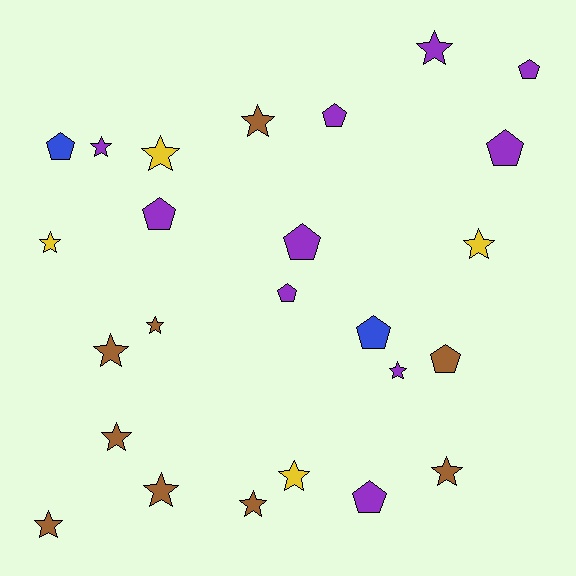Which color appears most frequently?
Purple, with 10 objects.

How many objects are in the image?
There are 25 objects.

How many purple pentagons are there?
There are 7 purple pentagons.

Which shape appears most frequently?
Star, with 15 objects.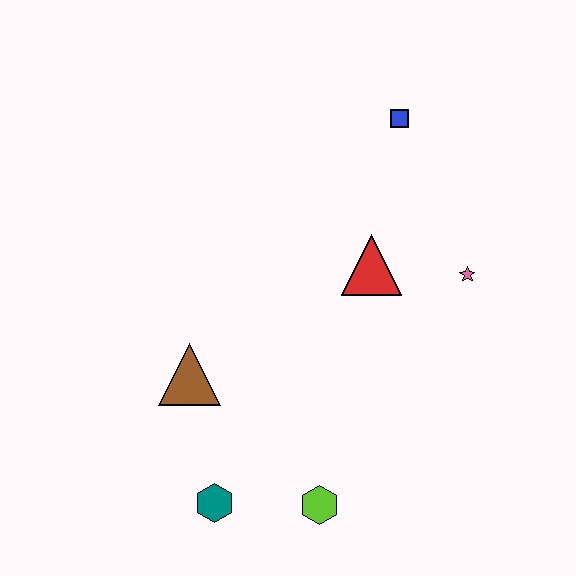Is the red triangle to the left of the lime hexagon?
No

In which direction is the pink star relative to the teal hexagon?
The pink star is to the right of the teal hexagon.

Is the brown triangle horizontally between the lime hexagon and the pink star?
No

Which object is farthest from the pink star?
The teal hexagon is farthest from the pink star.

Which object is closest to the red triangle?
The pink star is closest to the red triangle.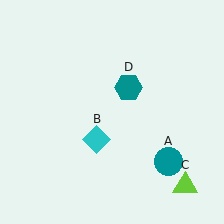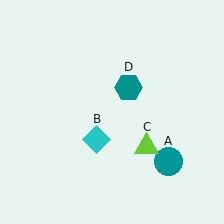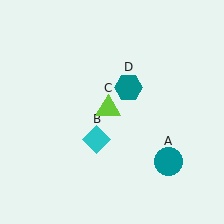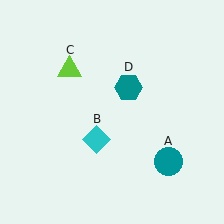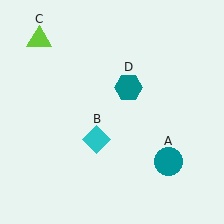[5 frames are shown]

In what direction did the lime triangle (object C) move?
The lime triangle (object C) moved up and to the left.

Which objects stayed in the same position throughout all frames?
Teal circle (object A) and cyan diamond (object B) and teal hexagon (object D) remained stationary.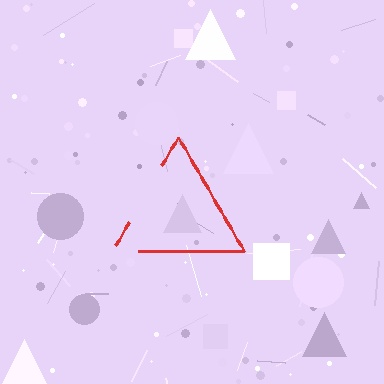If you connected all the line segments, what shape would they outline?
They would outline a triangle.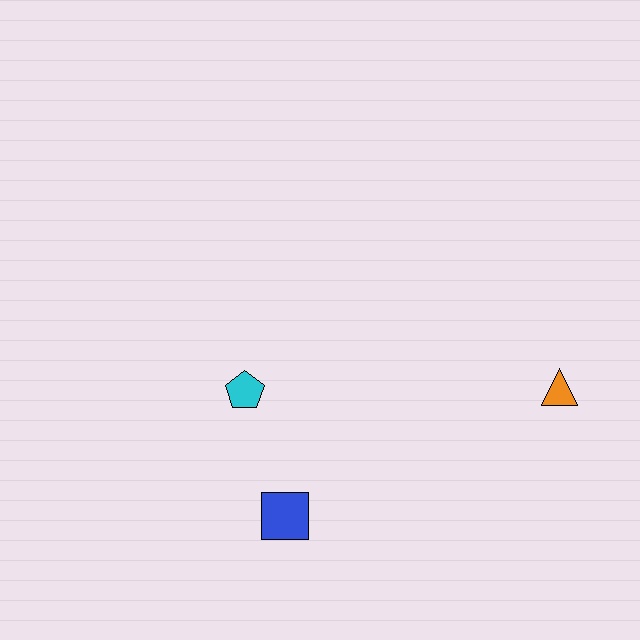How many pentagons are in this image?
There is 1 pentagon.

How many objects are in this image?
There are 3 objects.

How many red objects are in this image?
There are no red objects.